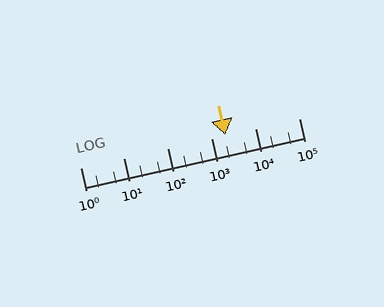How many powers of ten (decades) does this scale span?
The scale spans 5 decades, from 1 to 100000.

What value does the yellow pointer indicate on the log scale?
The pointer indicates approximately 2100.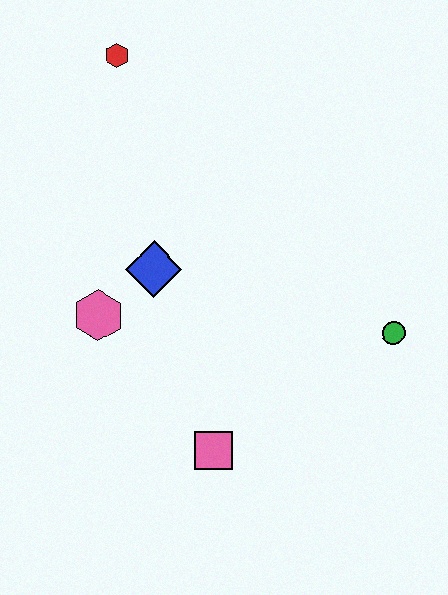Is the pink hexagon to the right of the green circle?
No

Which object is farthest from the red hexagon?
The pink square is farthest from the red hexagon.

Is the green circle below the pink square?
No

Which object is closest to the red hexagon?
The blue diamond is closest to the red hexagon.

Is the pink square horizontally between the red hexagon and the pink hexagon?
No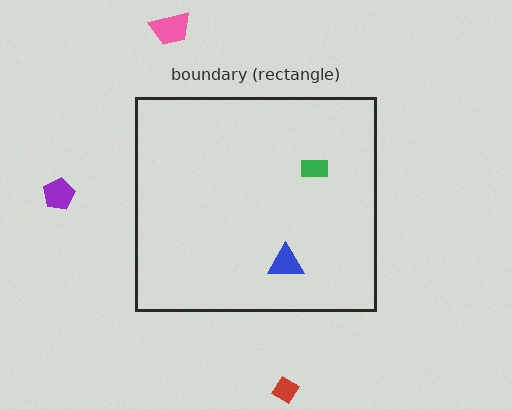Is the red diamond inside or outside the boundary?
Outside.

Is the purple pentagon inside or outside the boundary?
Outside.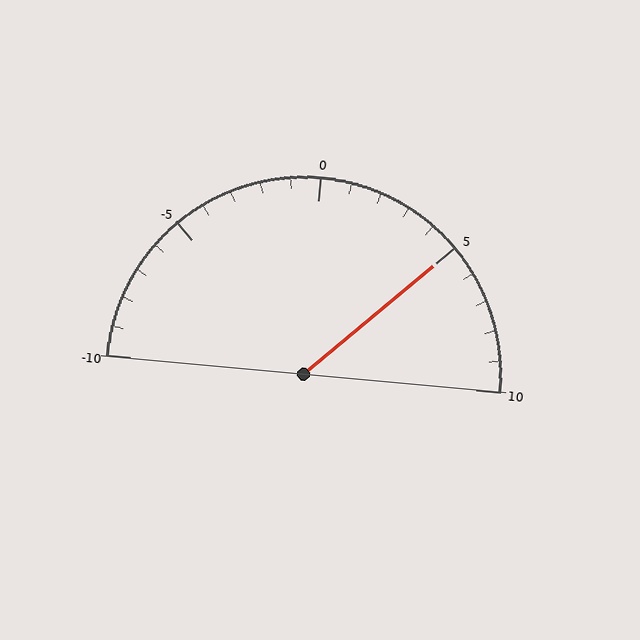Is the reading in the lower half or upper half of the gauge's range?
The reading is in the upper half of the range (-10 to 10).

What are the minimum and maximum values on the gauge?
The gauge ranges from -10 to 10.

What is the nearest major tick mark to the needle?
The nearest major tick mark is 5.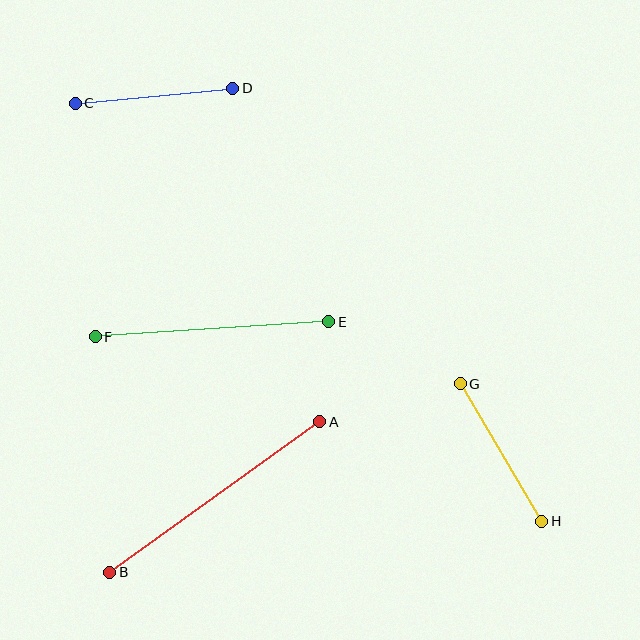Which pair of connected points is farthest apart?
Points A and B are farthest apart.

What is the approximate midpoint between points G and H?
The midpoint is at approximately (501, 452) pixels.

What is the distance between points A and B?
The distance is approximately 258 pixels.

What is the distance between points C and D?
The distance is approximately 158 pixels.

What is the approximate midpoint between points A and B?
The midpoint is at approximately (215, 497) pixels.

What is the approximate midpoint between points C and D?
The midpoint is at approximately (154, 96) pixels.